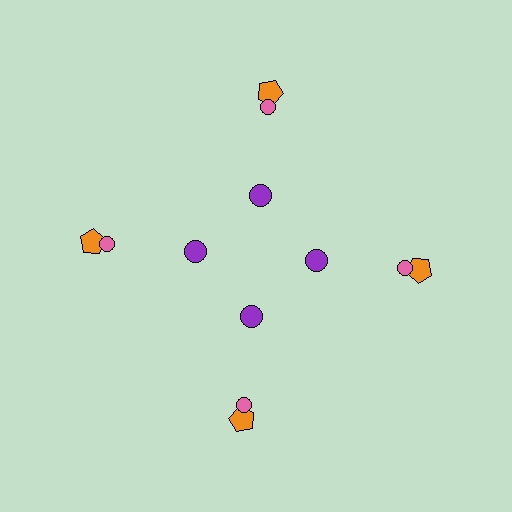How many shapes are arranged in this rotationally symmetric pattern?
There are 12 shapes, arranged in 4 groups of 3.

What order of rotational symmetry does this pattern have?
This pattern has 4-fold rotational symmetry.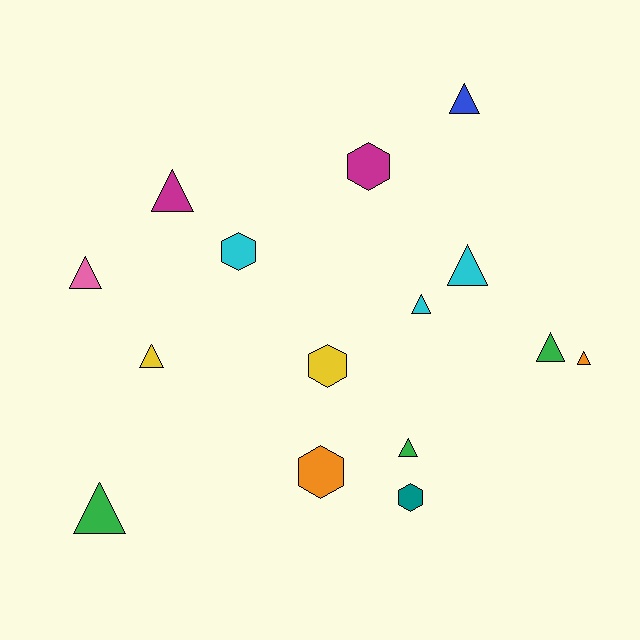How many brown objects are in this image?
There are no brown objects.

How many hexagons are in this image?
There are 5 hexagons.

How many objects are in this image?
There are 15 objects.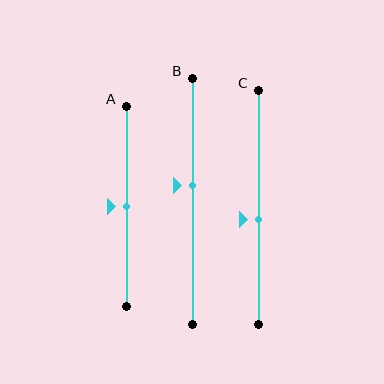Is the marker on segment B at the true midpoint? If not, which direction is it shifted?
No, the marker on segment B is shifted upward by about 6% of the segment length.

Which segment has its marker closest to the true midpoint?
Segment A has its marker closest to the true midpoint.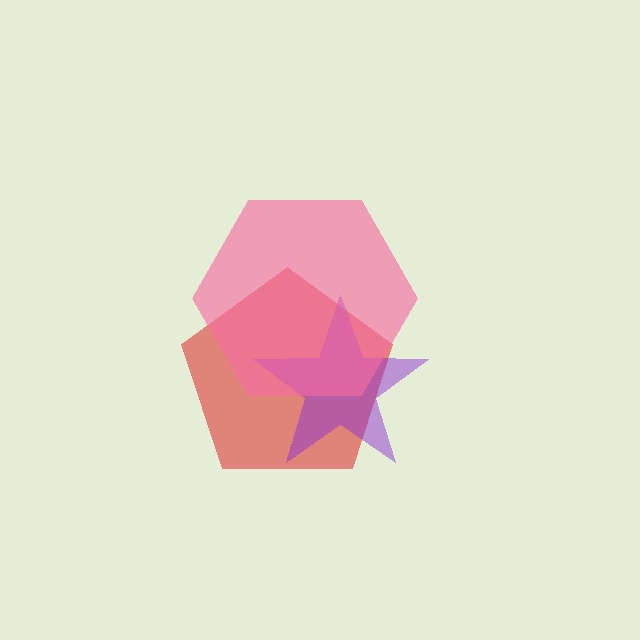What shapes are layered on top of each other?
The layered shapes are: a red pentagon, a purple star, a pink hexagon.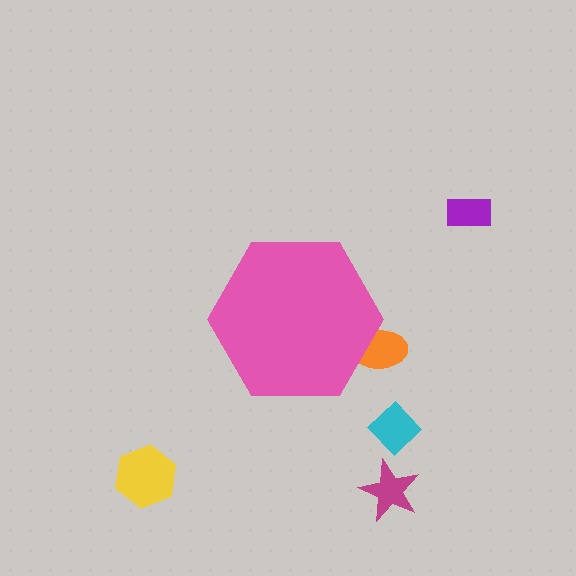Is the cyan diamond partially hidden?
No, the cyan diamond is fully visible.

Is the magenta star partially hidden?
No, the magenta star is fully visible.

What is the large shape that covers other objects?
A pink hexagon.